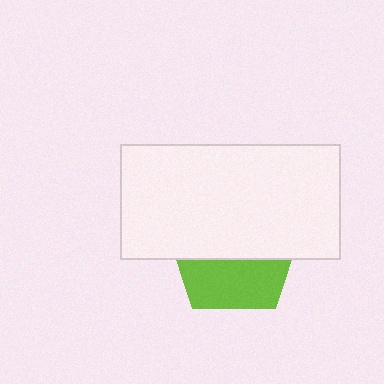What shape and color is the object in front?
The object in front is a white rectangle.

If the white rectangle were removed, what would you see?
You would see the complete lime pentagon.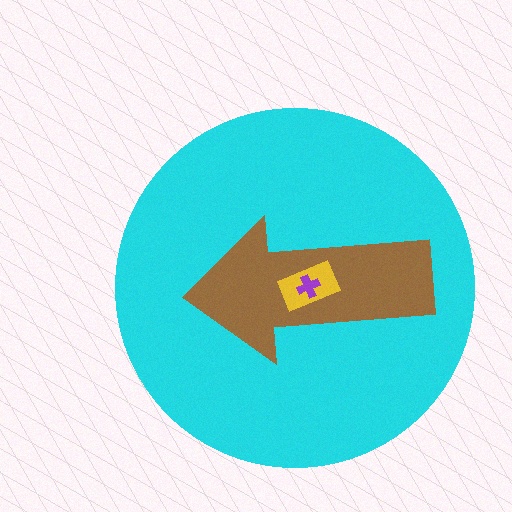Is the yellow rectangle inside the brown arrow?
Yes.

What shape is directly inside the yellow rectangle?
The purple cross.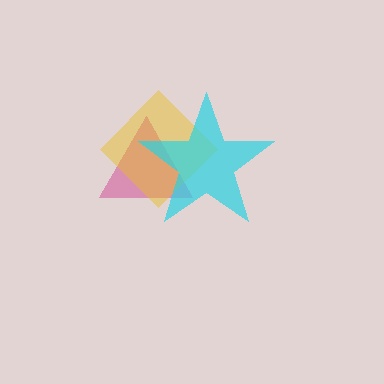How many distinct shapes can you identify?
There are 3 distinct shapes: a magenta triangle, a yellow diamond, a cyan star.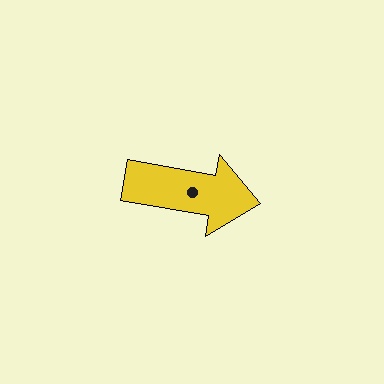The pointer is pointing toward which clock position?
Roughly 3 o'clock.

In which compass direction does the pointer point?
East.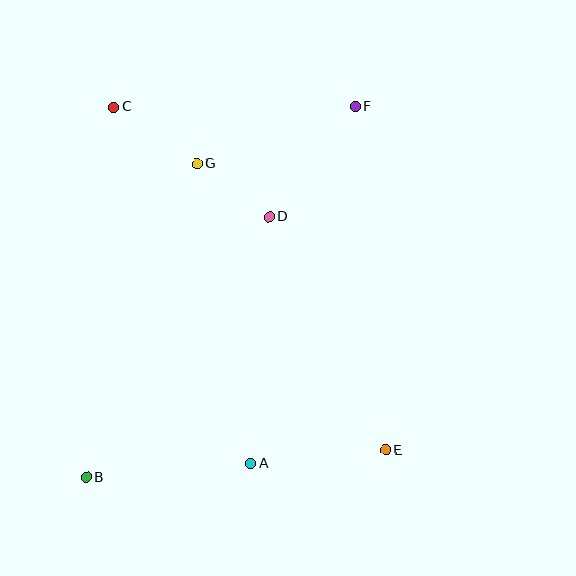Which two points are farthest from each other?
Points B and F are farthest from each other.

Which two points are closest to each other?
Points D and G are closest to each other.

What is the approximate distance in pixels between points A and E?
The distance between A and E is approximately 136 pixels.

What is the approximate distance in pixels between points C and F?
The distance between C and F is approximately 242 pixels.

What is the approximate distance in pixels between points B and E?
The distance between B and E is approximately 301 pixels.